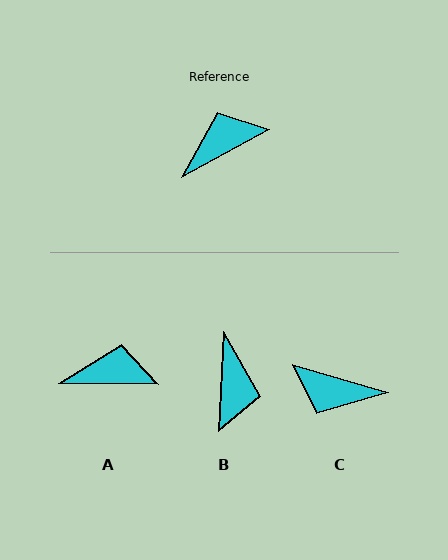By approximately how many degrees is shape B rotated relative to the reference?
Approximately 121 degrees clockwise.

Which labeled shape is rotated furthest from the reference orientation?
C, about 135 degrees away.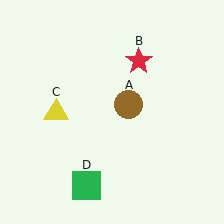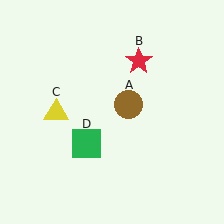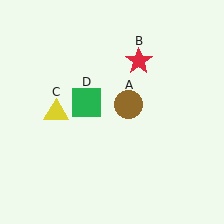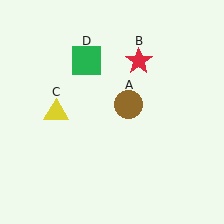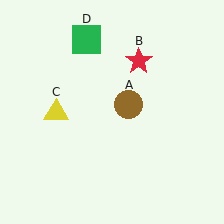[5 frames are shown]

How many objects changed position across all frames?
1 object changed position: green square (object D).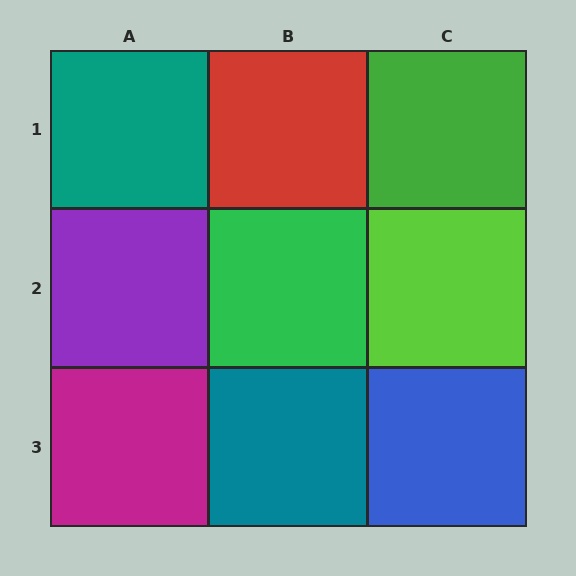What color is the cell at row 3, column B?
Teal.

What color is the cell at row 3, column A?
Magenta.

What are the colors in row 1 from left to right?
Teal, red, green.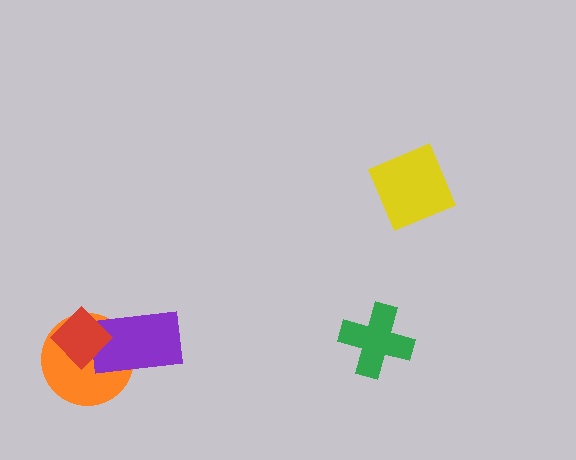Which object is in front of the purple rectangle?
The red diamond is in front of the purple rectangle.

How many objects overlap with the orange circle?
2 objects overlap with the orange circle.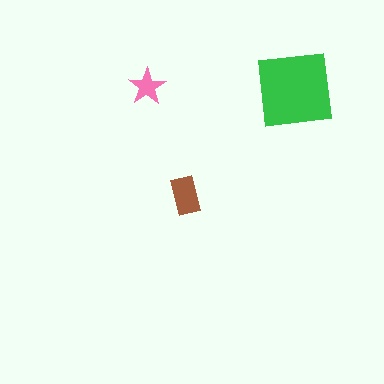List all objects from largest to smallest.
The green square, the brown rectangle, the pink star.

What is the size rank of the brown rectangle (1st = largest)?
2nd.